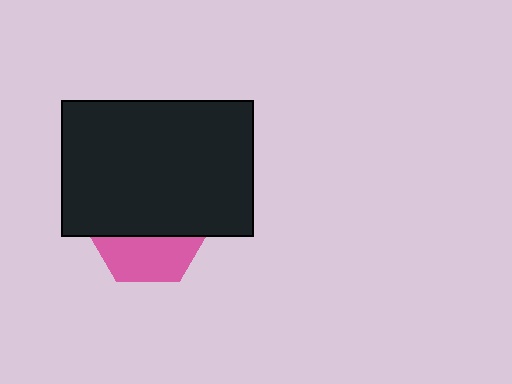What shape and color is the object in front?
The object in front is a black rectangle.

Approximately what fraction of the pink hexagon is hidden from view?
Roughly 63% of the pink hexagon is hidden behind the black rectangle.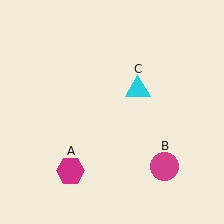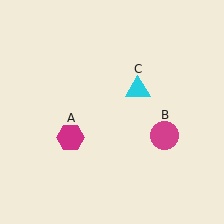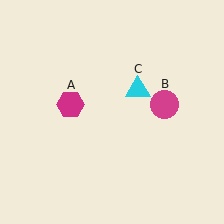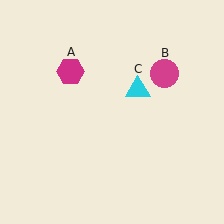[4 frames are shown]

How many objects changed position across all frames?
2 objects changed position: magenta hexagon (object A), magenta circle (object B).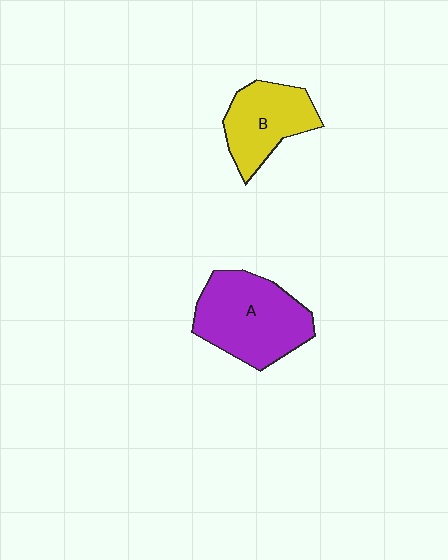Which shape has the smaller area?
Shape B (yellow).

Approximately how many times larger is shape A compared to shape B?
Approximately 1.4 times.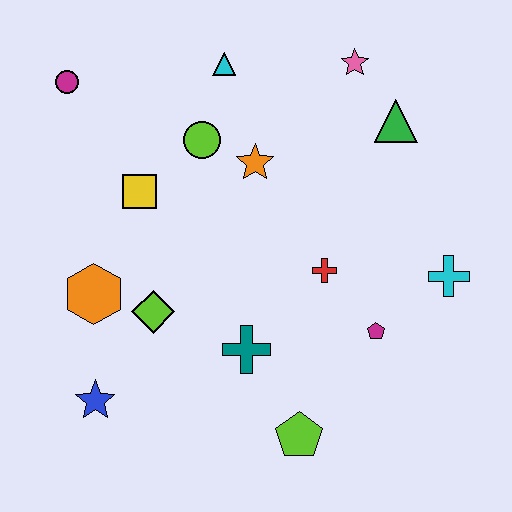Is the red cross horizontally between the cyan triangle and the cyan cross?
Yes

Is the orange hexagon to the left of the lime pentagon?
Yes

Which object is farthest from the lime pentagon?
The magenta circle is farthest from the lime pentagon.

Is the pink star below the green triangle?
No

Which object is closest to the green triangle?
The pink star is closest to the green triangle.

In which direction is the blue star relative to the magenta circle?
The blue star is below the magenta circle.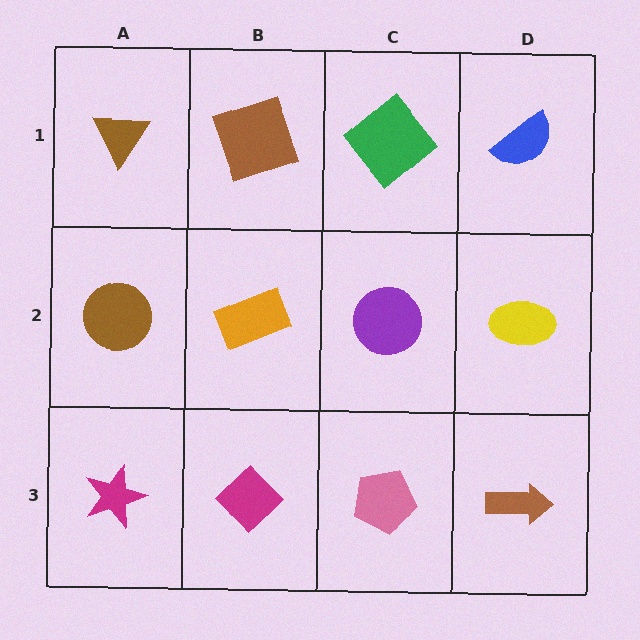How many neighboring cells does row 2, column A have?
3.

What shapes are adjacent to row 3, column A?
A brown circle (row 2, column A), a magenta diamond (row 3, column B).